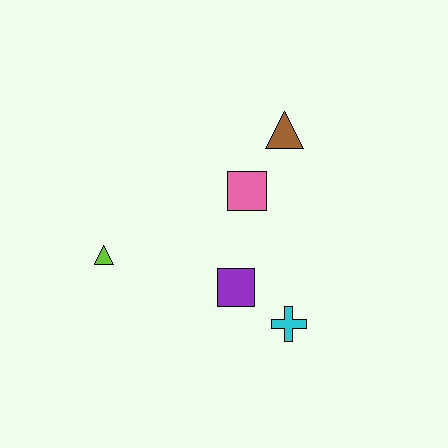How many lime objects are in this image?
There is 1 lime object.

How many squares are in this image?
There are 2 squares.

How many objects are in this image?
There are 5 objects.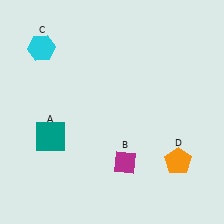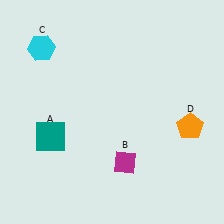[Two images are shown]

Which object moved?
The orange pentagon (D) moved up.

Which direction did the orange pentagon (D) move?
The orange pentagon (D) moved up.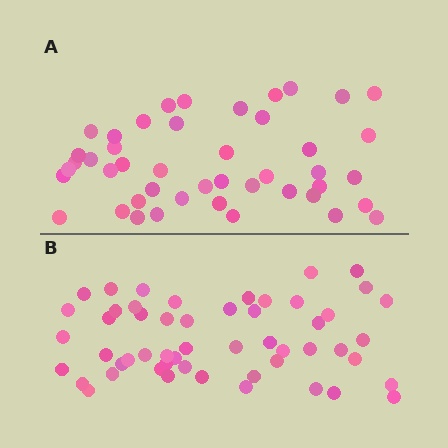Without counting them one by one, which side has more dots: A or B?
Region B (the bottom region) has more dots.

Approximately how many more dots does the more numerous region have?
Region B has roughly 8 or so more dots than region A.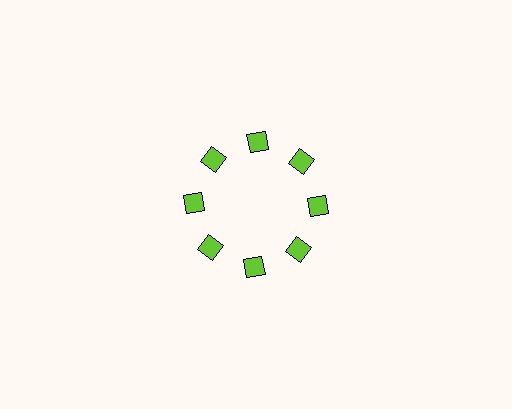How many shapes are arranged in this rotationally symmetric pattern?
There are 8 shapes, arranged in 8 groups of 1.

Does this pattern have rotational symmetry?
Yes, this pattern has 8-fold rotational symmetry. It looks the same after rotating 45 degrees around the center.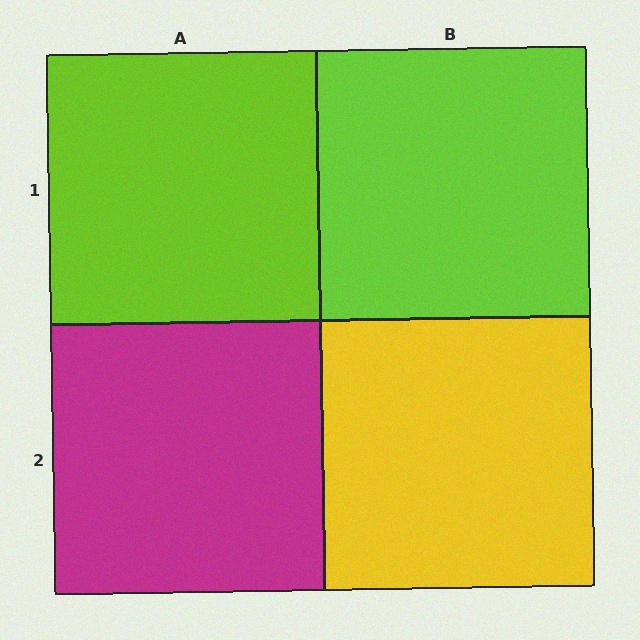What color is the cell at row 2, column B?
Yellow.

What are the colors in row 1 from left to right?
Lime, lime.